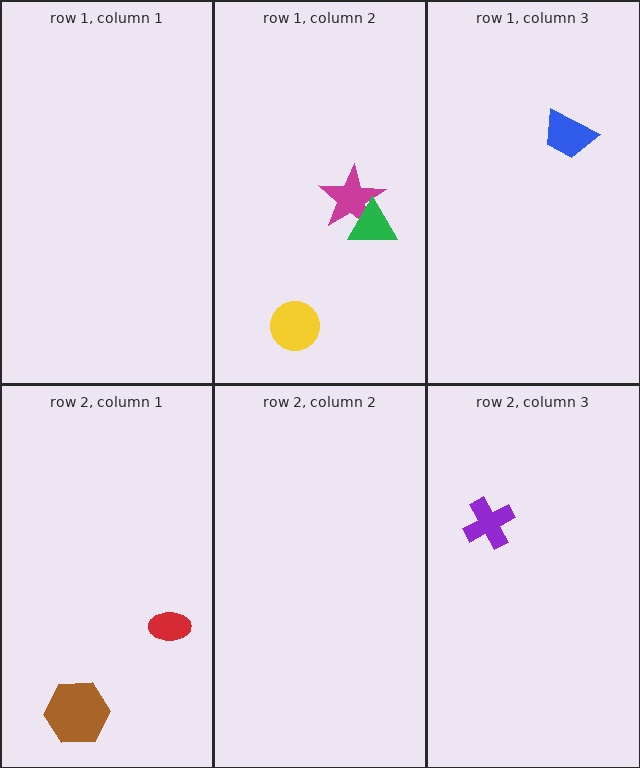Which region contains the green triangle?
The row 1, column 2 region.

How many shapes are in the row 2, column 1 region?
2.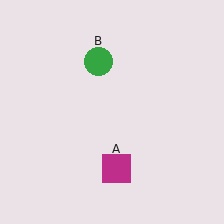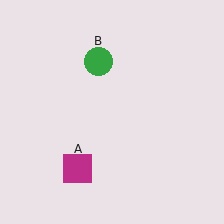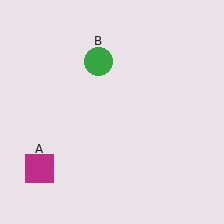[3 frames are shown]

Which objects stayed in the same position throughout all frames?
Green circle (object B) remained stationary.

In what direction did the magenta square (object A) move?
The magenta square (object A) moved left.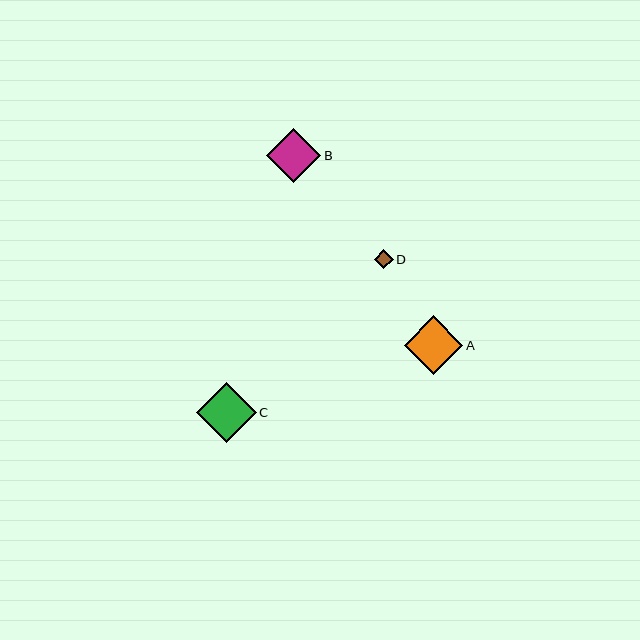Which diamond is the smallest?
Diamond D is the smallest with a size of approximately 19 pixels.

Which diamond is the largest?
Diamond C is the largest with a size of approximately 60 pixels.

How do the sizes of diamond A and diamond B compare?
Diamond A and diamond B are approximately the same size.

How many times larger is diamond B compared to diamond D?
Diamond B is approximately 2.8 times the size of diamond D.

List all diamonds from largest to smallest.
From largest to smallest: C, A, B, D.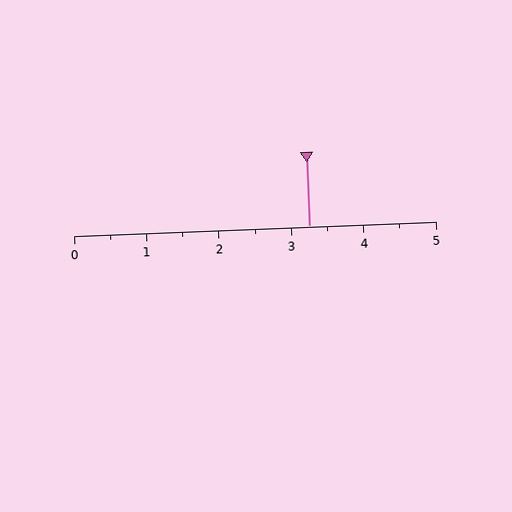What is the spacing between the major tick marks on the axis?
The major ticks are spaced 1 apart.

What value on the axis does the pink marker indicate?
The marker indicates approximately 3.2.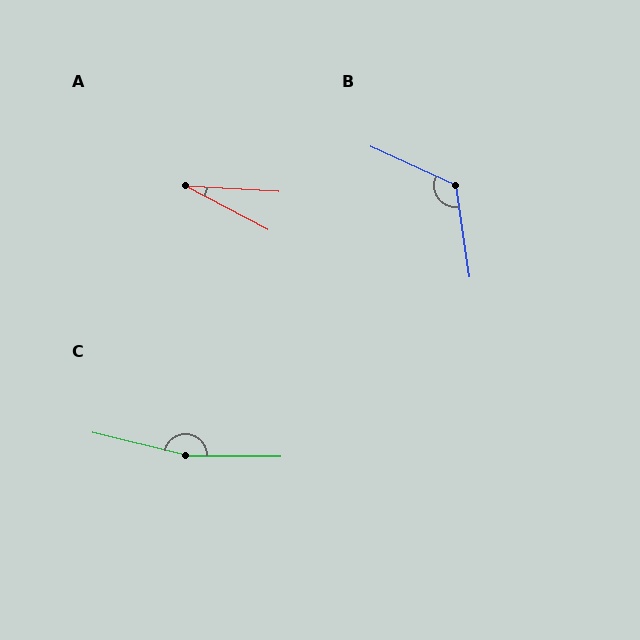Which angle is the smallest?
A, at approximately 24 degrees.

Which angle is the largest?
C, at approximately 167 degrees.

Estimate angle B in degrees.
Approximately 123 degrees.